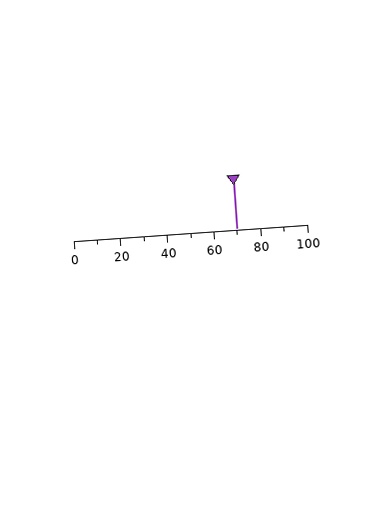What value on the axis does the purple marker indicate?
The marker indicates approximately 70.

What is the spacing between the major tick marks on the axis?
The major ticks are spaced 20 apart.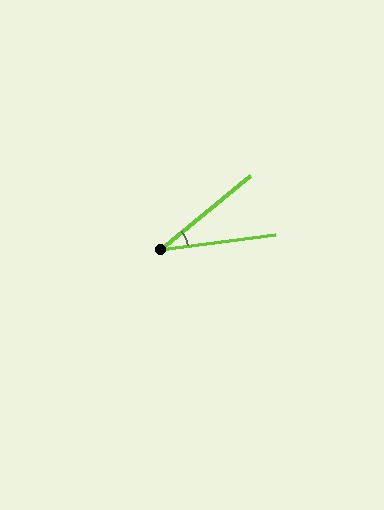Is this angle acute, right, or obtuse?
It is acute.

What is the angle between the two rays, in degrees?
Approximately 33 degrees.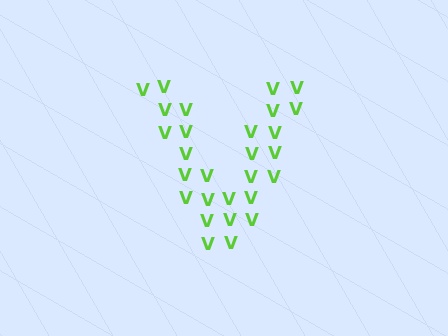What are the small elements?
The small elements are letter V's.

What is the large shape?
The large shape is the letter V.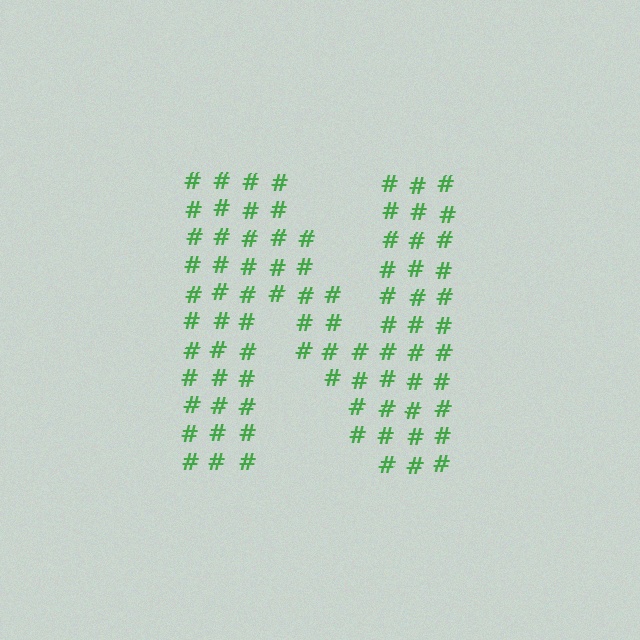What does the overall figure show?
The overall figure shows the letter N.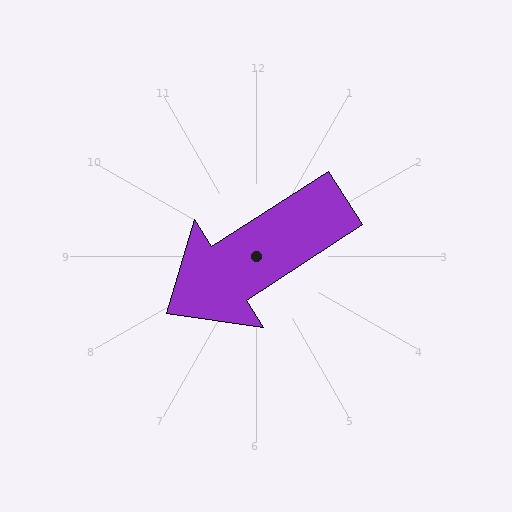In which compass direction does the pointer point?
Southwest.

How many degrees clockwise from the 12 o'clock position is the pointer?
Approximately 237 degrees.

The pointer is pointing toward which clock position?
Roughly 8 o'clock.